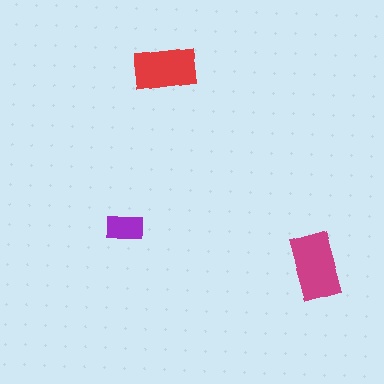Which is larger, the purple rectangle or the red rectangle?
The red one.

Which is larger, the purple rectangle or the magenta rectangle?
The magenta one.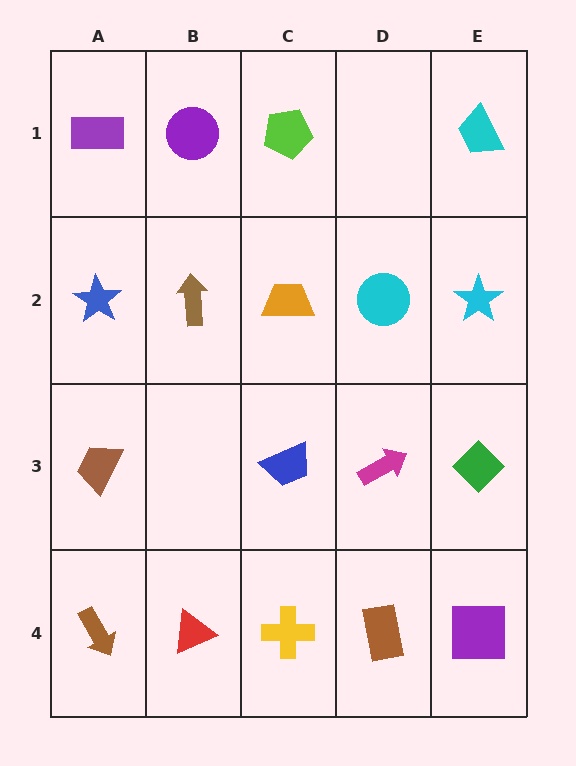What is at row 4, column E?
A purple square.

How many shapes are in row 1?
4 shapes.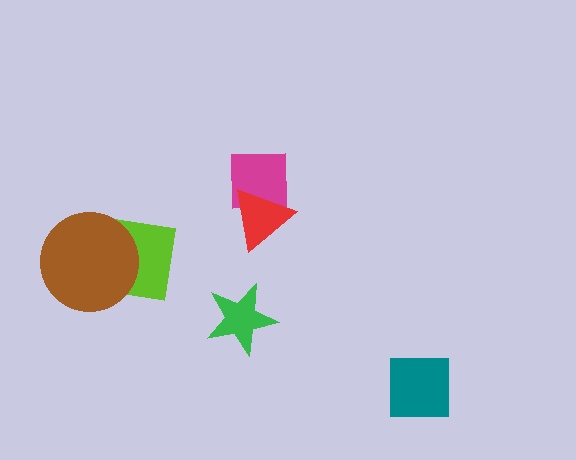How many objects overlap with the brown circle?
1 object overlaps with the brown circle.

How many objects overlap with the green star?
0 objects overlap with the green star.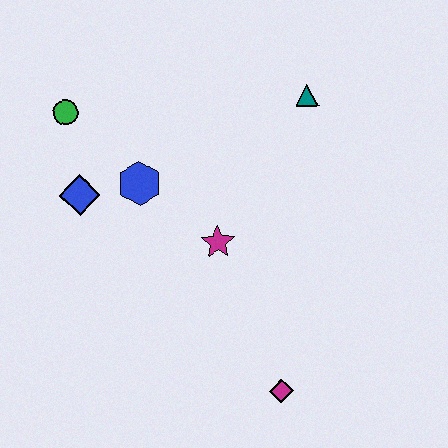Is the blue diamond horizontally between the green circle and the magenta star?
Yes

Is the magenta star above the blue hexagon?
No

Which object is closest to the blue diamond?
The blue hexagon is closest to the blue diamond.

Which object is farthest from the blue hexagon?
The magenta diamond is farthest from the blue hexagon.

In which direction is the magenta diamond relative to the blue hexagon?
The magenta diamond is below the blue hexagon.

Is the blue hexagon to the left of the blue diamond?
No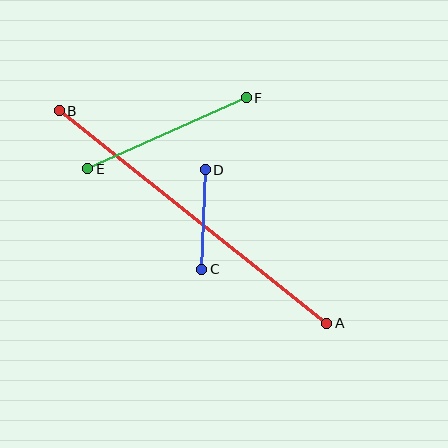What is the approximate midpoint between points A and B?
The midpoint is at approximately (193, 217) pixels.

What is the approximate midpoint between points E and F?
The midpoint is at approximately (167, 133) pixels.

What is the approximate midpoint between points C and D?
The midpoint is at approximately (204, 220) pixels.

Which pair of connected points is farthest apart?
Points A and B are farthest apart.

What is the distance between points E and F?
The distance is approximately 173 pixels.